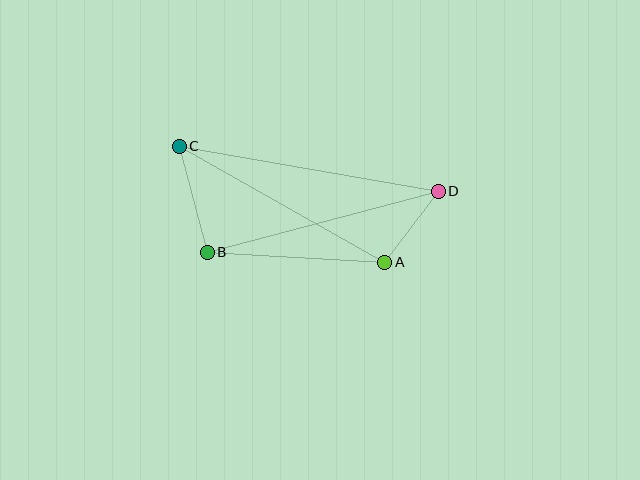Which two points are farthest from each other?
Points C and D are farthest from each other.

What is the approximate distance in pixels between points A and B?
The distance between A and B is approximately 178 pixels.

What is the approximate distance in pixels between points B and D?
The distance between B and D is approximately 239 pixels.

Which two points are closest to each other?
Points A and D are closest to each other.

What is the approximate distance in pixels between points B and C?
The distance between B and C is approximately 110 pixels.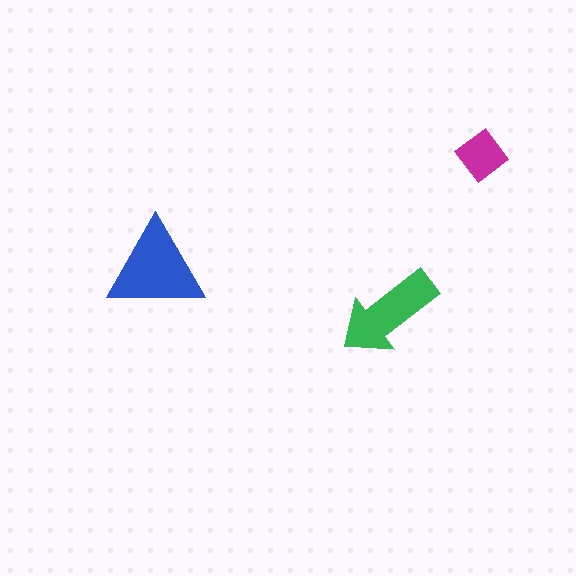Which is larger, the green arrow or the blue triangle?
The blue triangle.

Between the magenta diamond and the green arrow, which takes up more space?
The green arrow.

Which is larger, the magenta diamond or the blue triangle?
The blue triangle.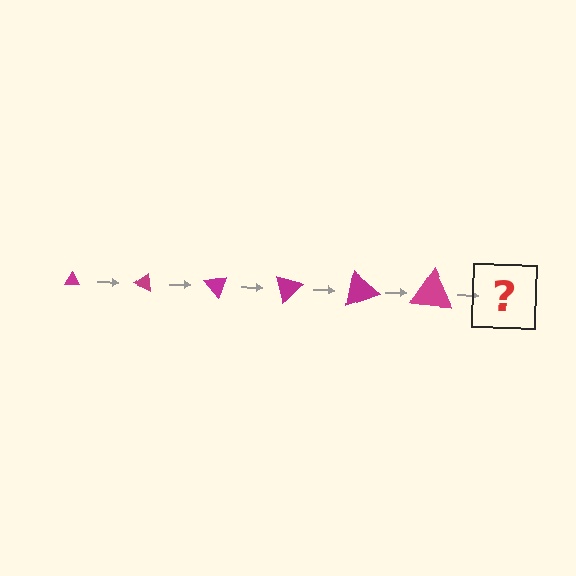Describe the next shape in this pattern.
It should be a triangle, larger than the previous one and rotated 150 degrees from the start.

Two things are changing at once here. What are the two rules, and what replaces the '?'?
The two rules are that the triangle grows larger each step and it rotates 25 degrees each step. The '?' should be a triangle, larger than the previous one and rotated 150 degrees from the start.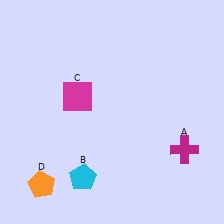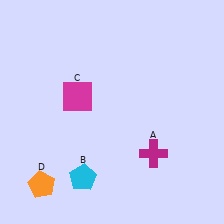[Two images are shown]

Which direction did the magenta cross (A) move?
The magenta cross (A) moved left.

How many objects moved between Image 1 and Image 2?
1 object moved between the two images.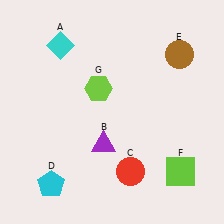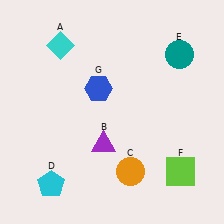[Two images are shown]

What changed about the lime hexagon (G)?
In Image 1, G is lime. In Image 2, it changed to blue.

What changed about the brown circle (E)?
In Image 1, E is brown. In Image 2, it changed to teal.